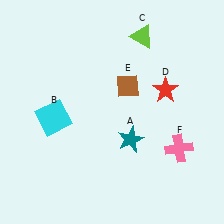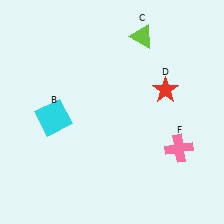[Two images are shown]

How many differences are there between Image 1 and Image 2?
There are 2 differences between the two images.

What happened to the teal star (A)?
The teal star (A) was removed in Image 2. It was in the bottom-right area of Image 1.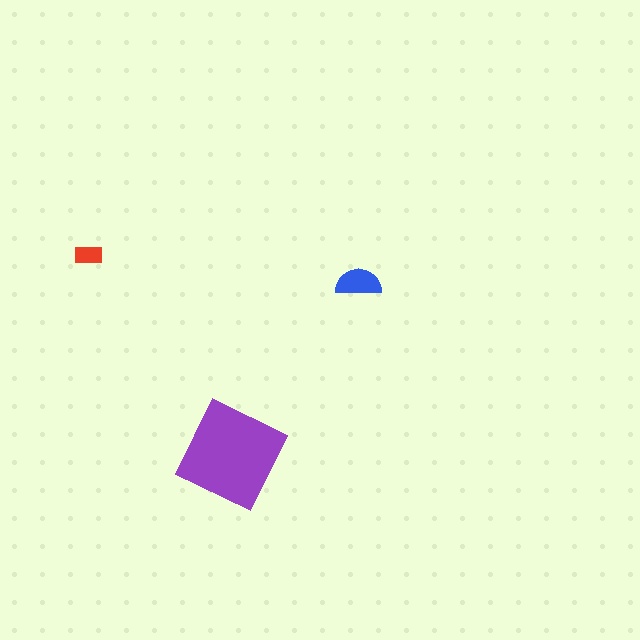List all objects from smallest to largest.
The red rectangle, the blue semicircle, the purple diamond.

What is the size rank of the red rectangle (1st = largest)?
3rd.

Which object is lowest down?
The purple diamond is bottommost.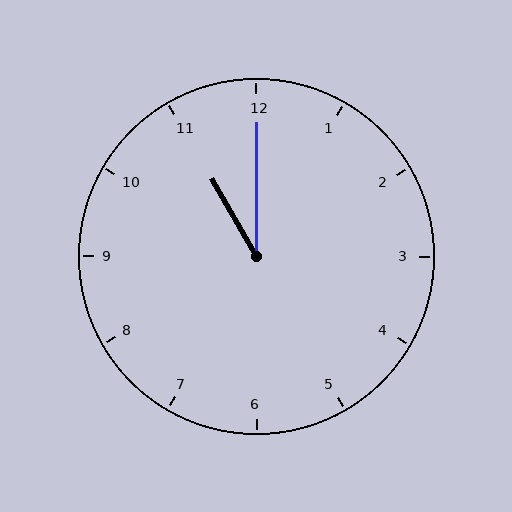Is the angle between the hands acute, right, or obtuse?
It is acute.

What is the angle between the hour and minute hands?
Approximately 30 degrees.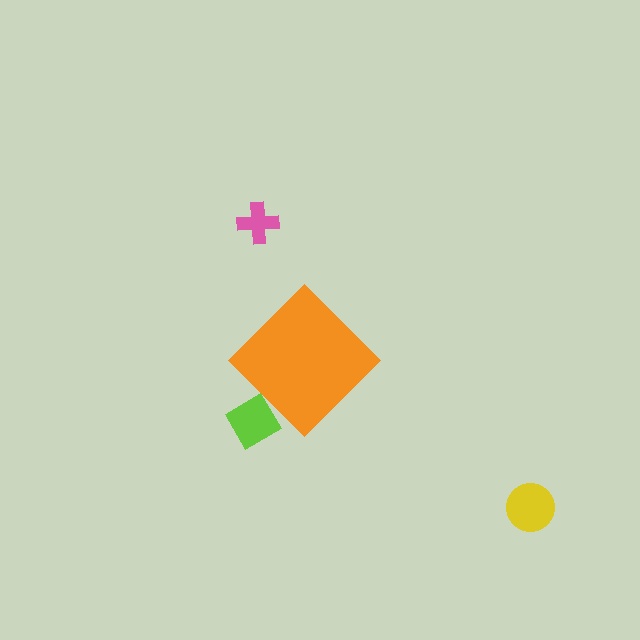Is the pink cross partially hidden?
No, the pink cross is fully visible.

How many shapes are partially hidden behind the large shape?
1 shape is partially hidden.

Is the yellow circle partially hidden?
No, the yellow circle is fully visible.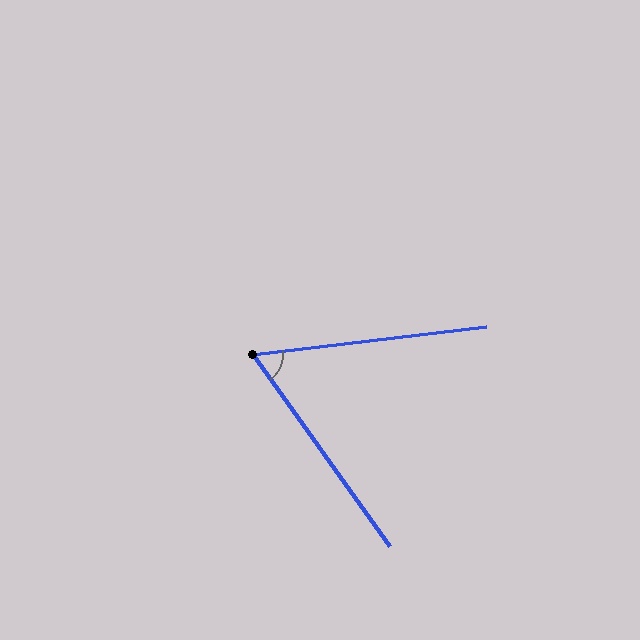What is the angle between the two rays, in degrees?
Approximately 61 degrees.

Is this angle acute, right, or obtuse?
It is acute.